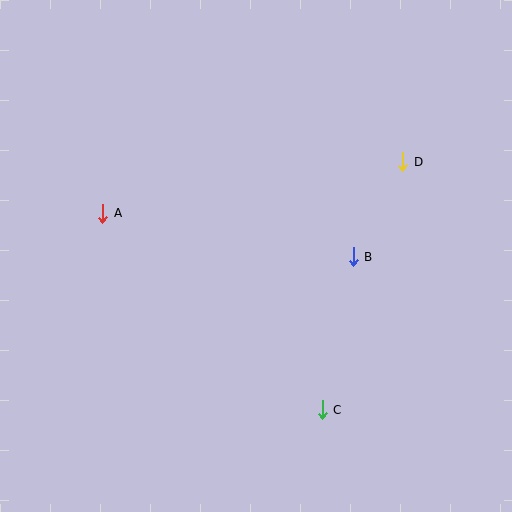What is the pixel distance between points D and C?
The distance between D and C is 261 pixels.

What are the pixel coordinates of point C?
Point C is at (322, 410).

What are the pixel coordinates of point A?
Point A is at (103, 213).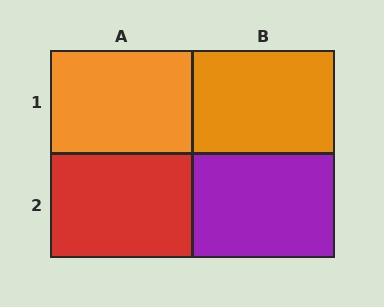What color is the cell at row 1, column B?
Orange.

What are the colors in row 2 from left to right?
Red, purple.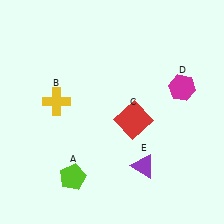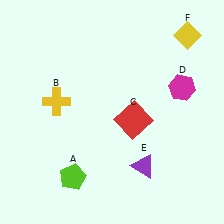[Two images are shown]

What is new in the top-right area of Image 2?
A yellow diamond (F) was added in the top-right area of Image 2.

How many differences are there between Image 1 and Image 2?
There is 1 difference between the two images.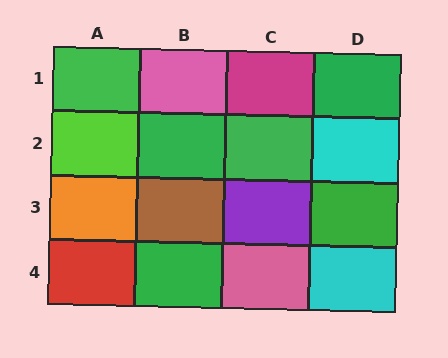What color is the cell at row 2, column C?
Green.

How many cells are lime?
1 cell is lime.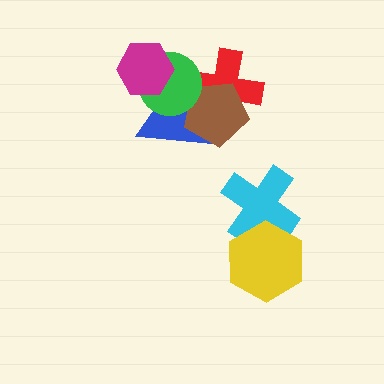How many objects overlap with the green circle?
4 objects overlap with the green circle.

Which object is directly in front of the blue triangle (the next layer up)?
The brown pentagon is directly in front of the blue triangle.